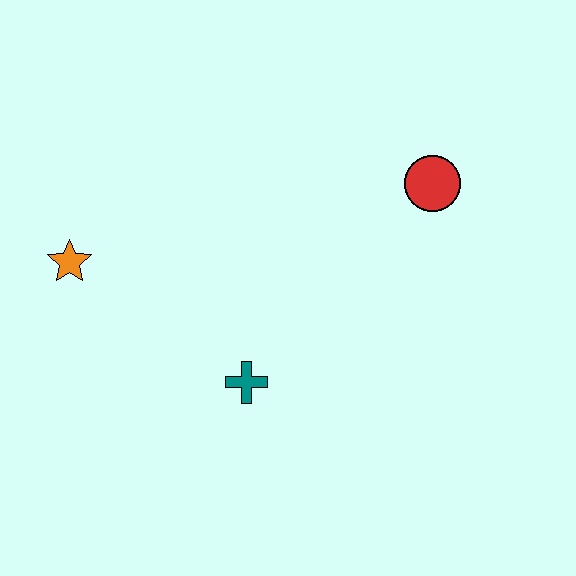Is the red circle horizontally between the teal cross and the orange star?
No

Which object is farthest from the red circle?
The orange star is farthest from the red circle.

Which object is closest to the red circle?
The teal cross is closest to the red circle.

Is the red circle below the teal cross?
No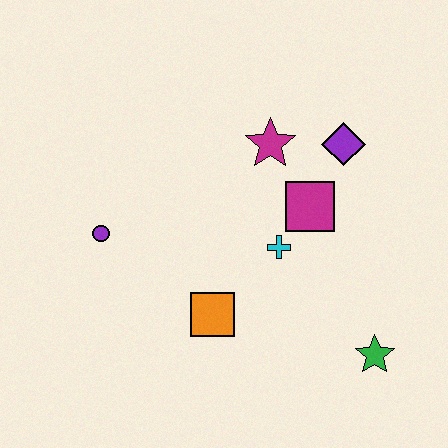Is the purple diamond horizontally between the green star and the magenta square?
Yes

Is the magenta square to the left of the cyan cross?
No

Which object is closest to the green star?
The cyan cross is closest to the green star.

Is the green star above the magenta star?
No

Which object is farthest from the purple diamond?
The purple circle is farthest from the purple diamond.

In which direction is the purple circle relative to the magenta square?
The purple circle is to the left of the magenta square.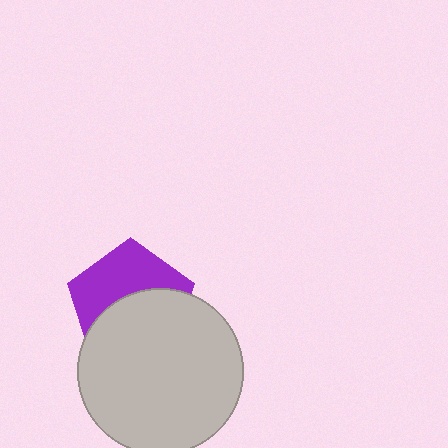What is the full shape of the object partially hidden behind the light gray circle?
The partially hidden object is a purple pentagon.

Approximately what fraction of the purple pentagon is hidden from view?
Roughly 53% of the purple pentagon is hidden behind the light gray circle.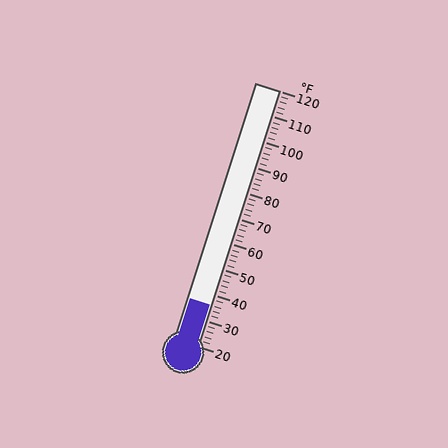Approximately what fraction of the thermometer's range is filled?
The thermometer is filled to approximately 15% of its range.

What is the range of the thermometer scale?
The thermometer scale ranges from 20°F to 120°F.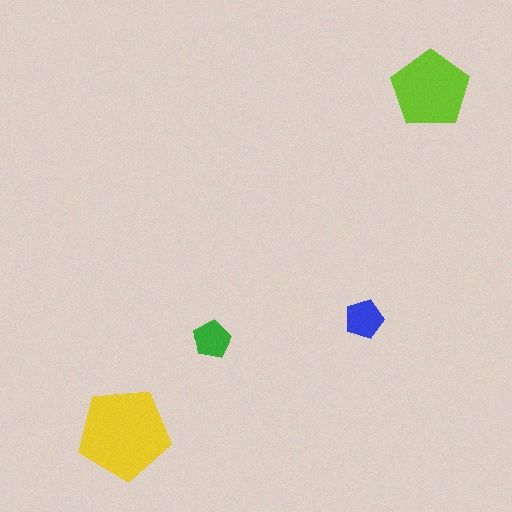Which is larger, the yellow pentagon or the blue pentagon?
The yellow one.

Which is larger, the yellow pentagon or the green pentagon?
The yellow one.